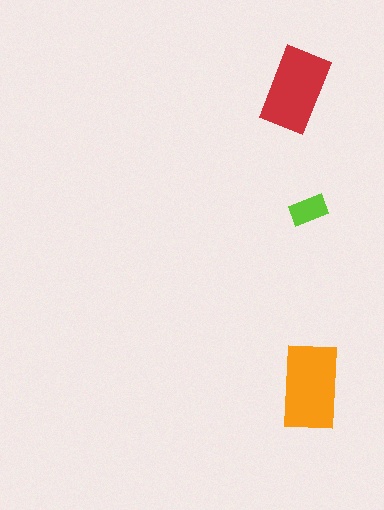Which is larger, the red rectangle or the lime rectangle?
The red one.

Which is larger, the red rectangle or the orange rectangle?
The orange one.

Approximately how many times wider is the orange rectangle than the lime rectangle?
About 2.5 times wider.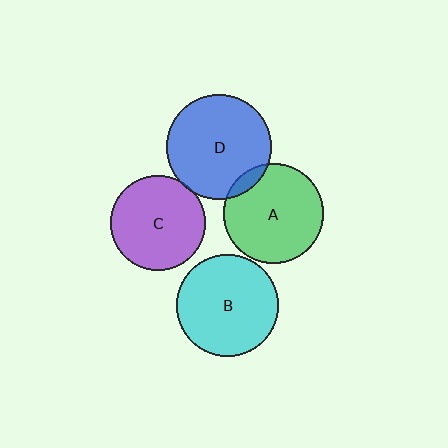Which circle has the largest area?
Circle D (blue).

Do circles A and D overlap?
Yes.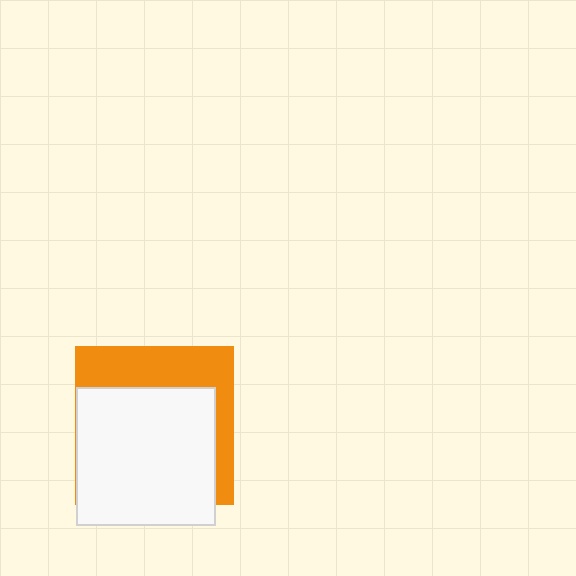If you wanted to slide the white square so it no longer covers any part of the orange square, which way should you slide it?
Slide it down — that is the most direct way to separate the two shapes.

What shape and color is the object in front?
The object in front is a white square.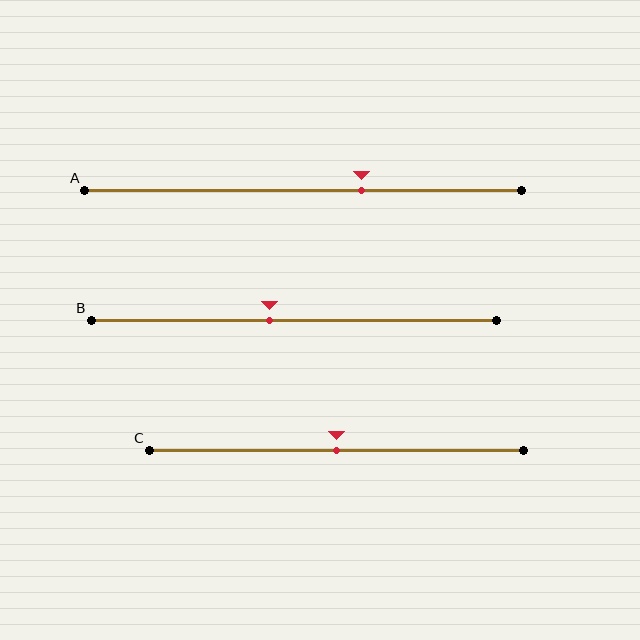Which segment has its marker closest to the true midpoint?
Segment C has its marker closest to the true midpoint.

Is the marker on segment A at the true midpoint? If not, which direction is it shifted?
No, the marker on segment A is shifted to the right by about 13% of the segment length.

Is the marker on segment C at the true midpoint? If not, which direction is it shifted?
Yes, the marker on segment C is at the true midpoint.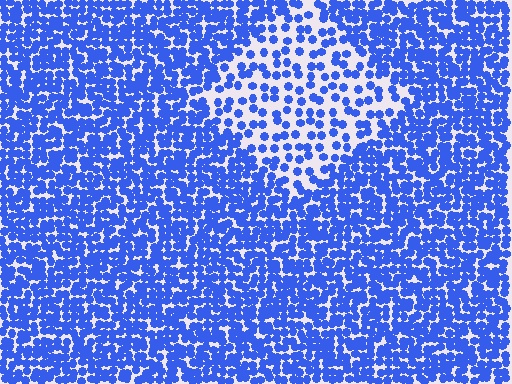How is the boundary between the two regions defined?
The boundary is defined by a change in element density (approximately 2.2x ratio). All elements are the same color, size, and shape.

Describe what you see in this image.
The image contains small blue elements arranged at two different densities. A diamond-shaped region is visible where the elements are less densely packed than the surrounding area.